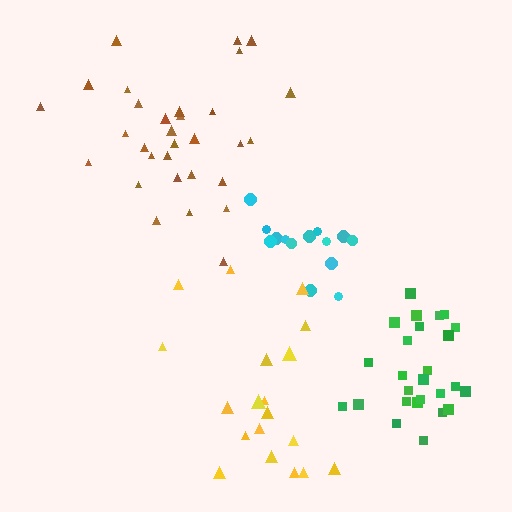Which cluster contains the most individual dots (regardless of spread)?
Brown (31).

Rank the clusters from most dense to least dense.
cyan, green, brown, yellow.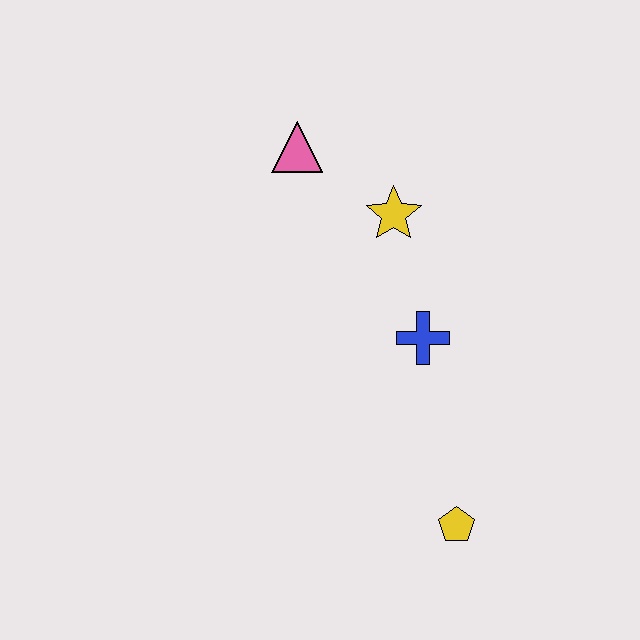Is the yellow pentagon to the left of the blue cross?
No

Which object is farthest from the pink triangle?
The yellow pentagon is farthest from the pink triangle.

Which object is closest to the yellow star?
The pink triangle is closest to the yellow star.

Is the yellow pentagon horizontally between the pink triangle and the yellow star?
No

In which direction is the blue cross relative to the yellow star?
The blue cross is below the yellow star.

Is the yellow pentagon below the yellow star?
Yes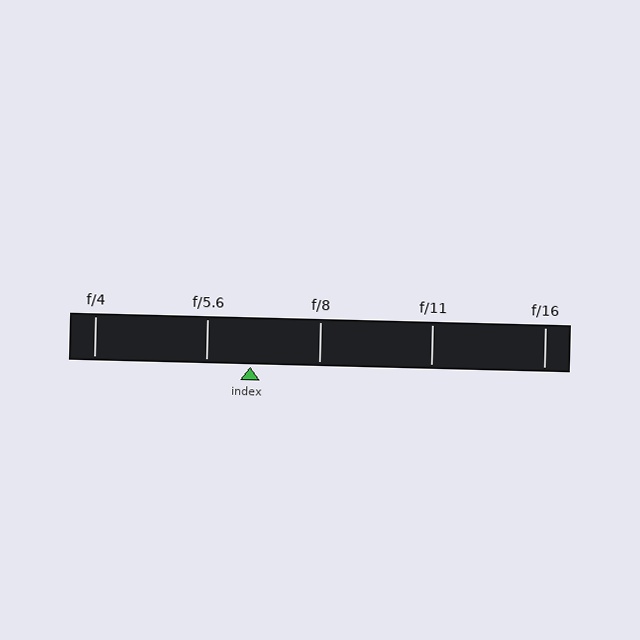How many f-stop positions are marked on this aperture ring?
There are 5 f-stop positions marked.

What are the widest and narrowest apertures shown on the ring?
The widest aperture shown is f/4 and the narrowest is f/16.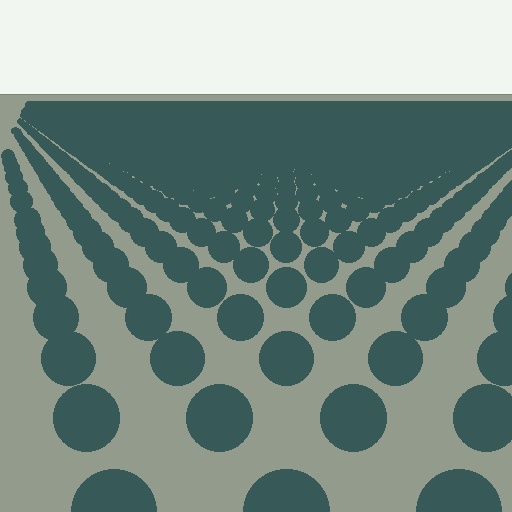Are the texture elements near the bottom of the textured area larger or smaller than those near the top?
Larger. Near the bottom, elements are closer to the viewer and appear at a bigger on-screen size.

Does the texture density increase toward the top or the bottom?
Density increases toward the top.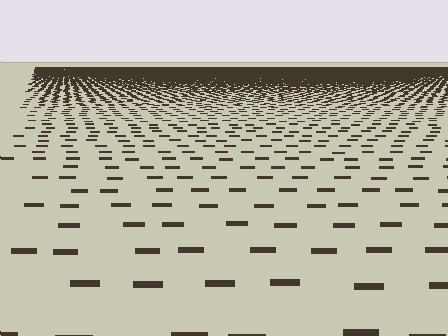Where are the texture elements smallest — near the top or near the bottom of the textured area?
Near the top.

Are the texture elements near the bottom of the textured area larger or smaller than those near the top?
Larger. Near the bottom, elements are closer to the viewer and appear at a bigger on-screen size.